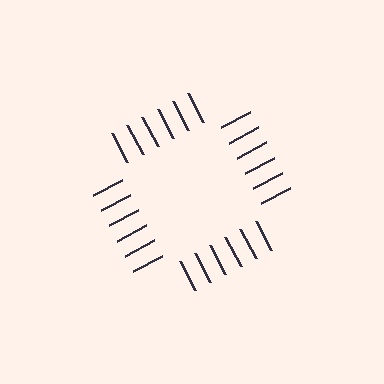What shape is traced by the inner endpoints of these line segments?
An illusory square — the line segments terminate on its edges but no continuous stroke is drawn.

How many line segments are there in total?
24 — 6 along each of the 4 edges.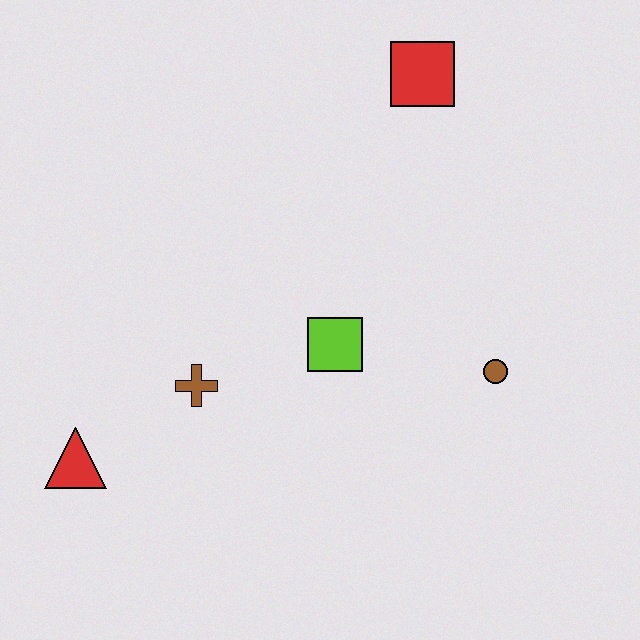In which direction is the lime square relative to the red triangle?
The lime square is to the right of the red triangle.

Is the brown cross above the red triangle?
Yes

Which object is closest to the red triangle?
The brown cross is closest to the red triangle.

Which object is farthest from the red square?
The red triangle is farthest from the red square.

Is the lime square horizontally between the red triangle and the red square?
Yes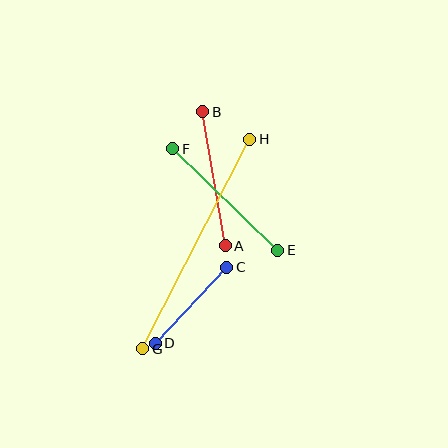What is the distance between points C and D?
The distance is approximately 104 pixels.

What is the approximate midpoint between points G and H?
The midpoint is at approximately (196, 244) pixels.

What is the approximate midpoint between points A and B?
The midpoint is at approximately (214, 179) pixels.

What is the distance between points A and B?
The distance is approximately 136 pixels.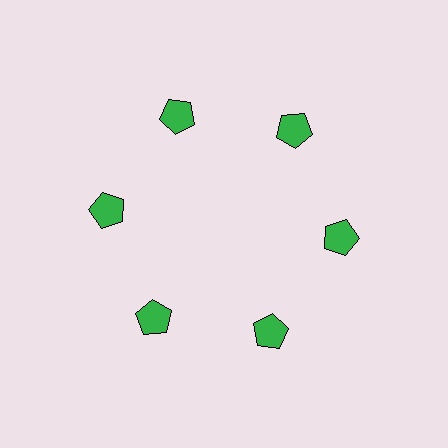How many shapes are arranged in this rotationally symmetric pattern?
There are 6 shapes, arranged in 6 groups of 1.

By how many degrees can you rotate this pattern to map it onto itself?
The pattern maps onto itself every 60 degrees of rotation.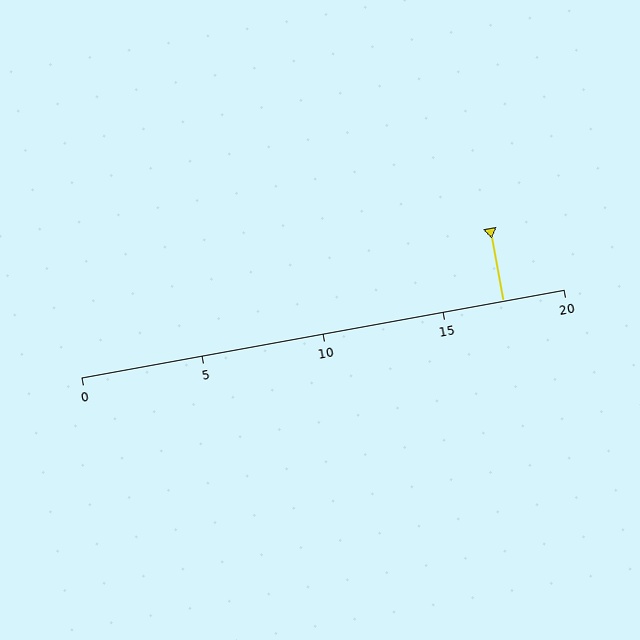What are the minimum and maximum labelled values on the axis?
The axis runs from 0 to 20.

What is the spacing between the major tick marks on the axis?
The major ticks are spaced 5 apart.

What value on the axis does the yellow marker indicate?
The marker indicates approximately 17.5.